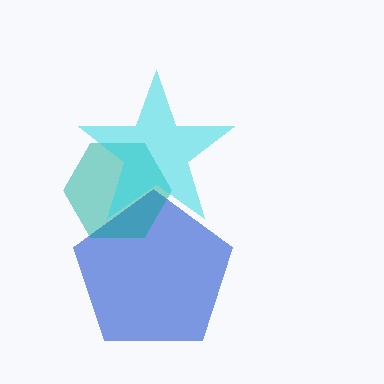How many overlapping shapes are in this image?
There are 3 overlapping shapes in the image.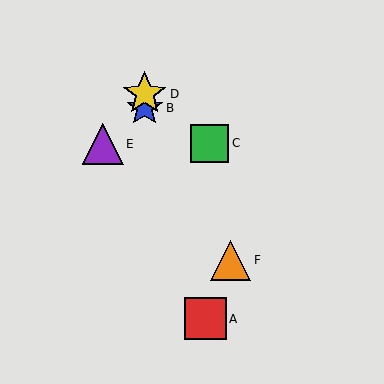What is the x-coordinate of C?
Object C is at x≈210.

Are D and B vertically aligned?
Yes, both are at x≈145.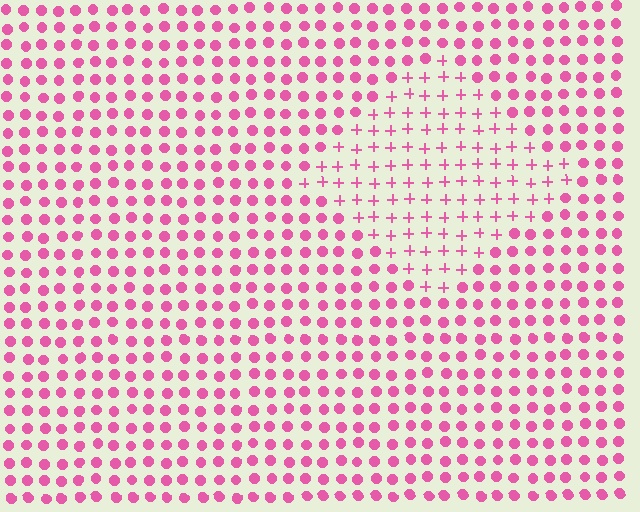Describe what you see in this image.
The image is filled with small pink elements arranged in a uniform grid. A diamond-shaped region contains plus signs, while the surrounding area contains circles. The boundary is defined purely by the change in element shape.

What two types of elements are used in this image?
The image uses plus signs inside the diamond region and circles outside it.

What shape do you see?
I see a diamond.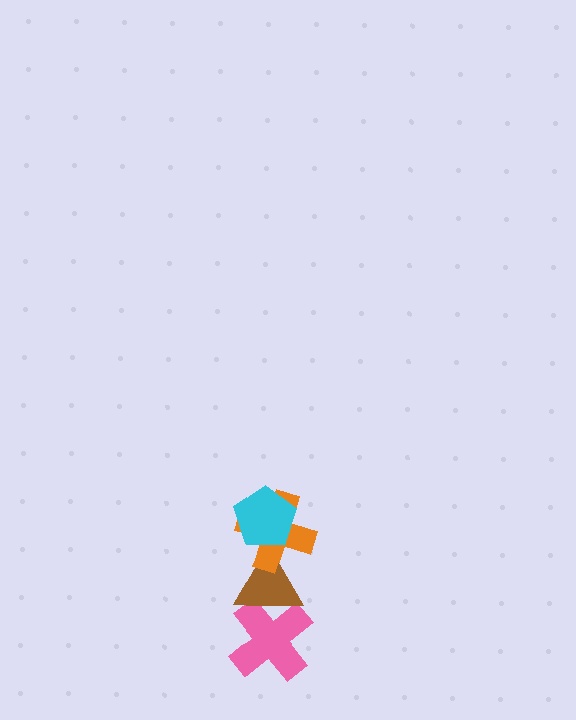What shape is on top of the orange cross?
The cyan pentagon is on top of the orange cross.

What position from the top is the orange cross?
The orange cross is 2nd from the top.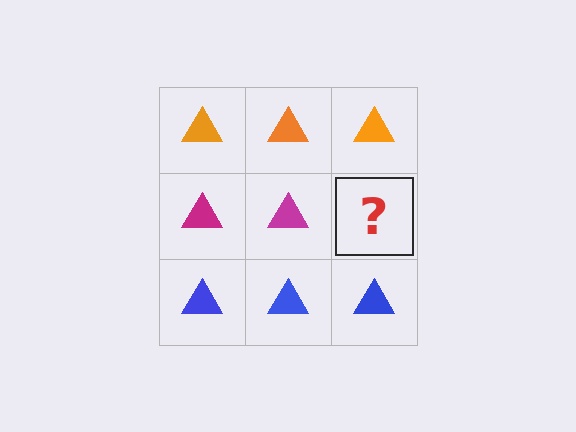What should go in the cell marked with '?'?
The missing cell should contain a magenta triangle.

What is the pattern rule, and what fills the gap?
The rule is that each row has a consistent color. The gap should be filled with a magenta triangle.